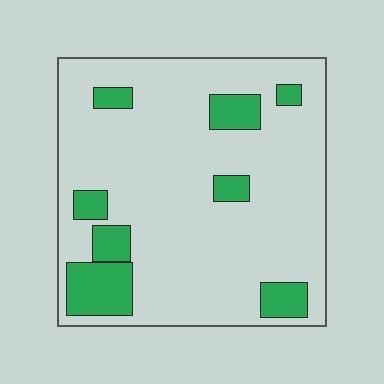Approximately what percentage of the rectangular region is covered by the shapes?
Approximately 15%.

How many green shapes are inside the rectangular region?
8.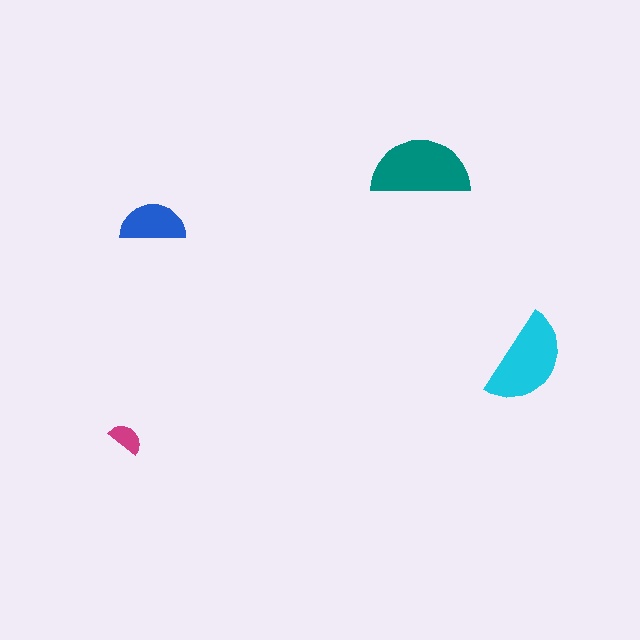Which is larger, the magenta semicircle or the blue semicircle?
The blue one.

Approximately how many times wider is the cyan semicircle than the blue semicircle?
About 1.5 times wider.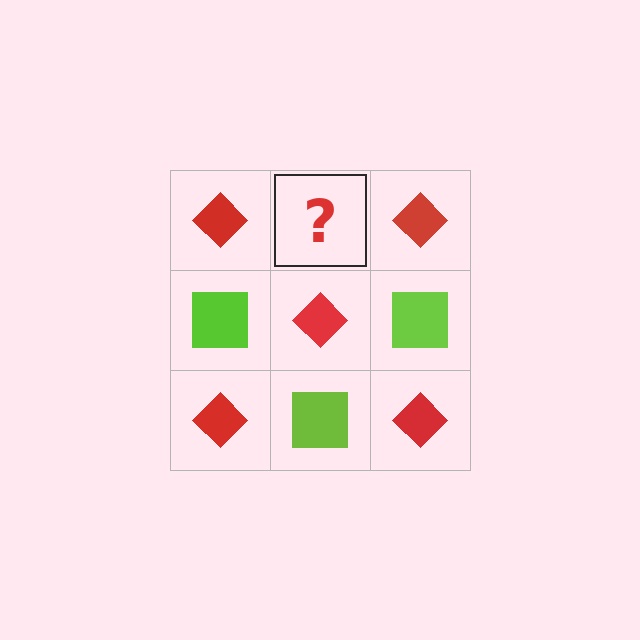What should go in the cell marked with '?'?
The missing cell should contain a lime square.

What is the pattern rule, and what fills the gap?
The rule is that it alternates red diamond and lime square in a checkerboard pattern. The gap should be filled with a lime square.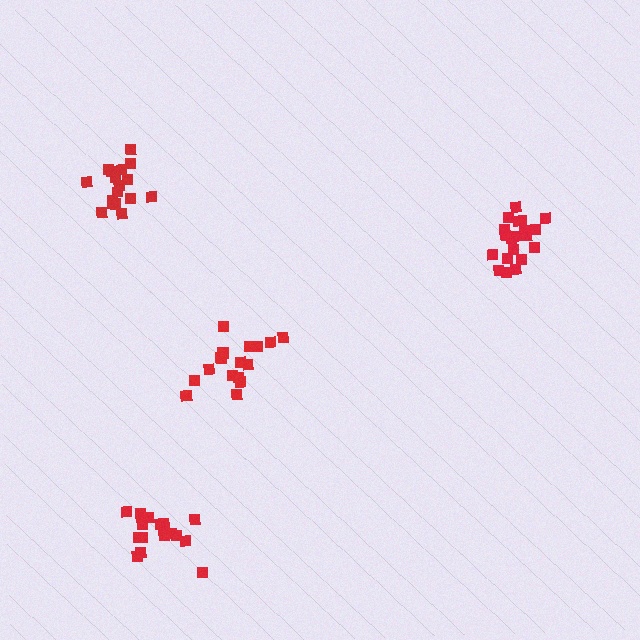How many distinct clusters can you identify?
There are 4 distinct clusters.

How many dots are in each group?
Group 1: 17 dots, Group 2: 17 dots, Group 3: 18 dots, Group 4: 21 dots (73 total).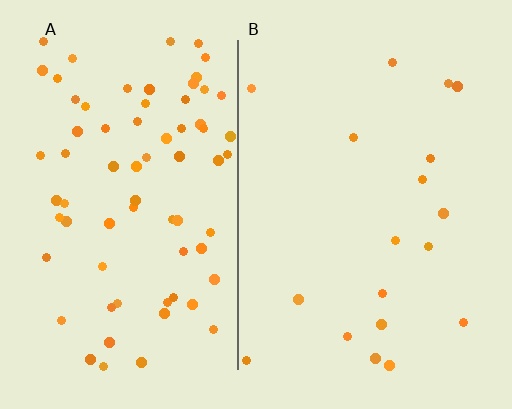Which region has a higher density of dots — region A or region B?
A (the left).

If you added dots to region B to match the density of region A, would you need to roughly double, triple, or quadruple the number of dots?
Approximately quadruple.